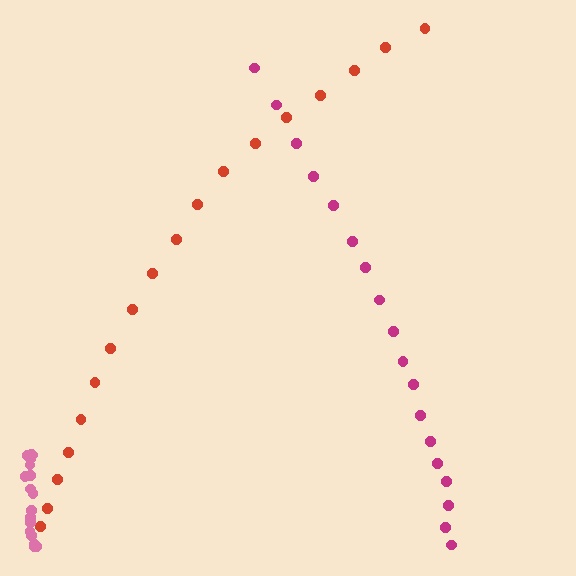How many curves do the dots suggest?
There are 3 distinct paths.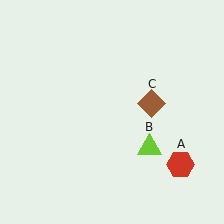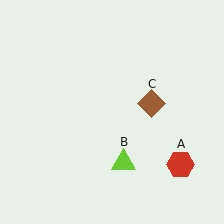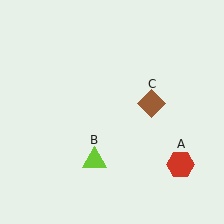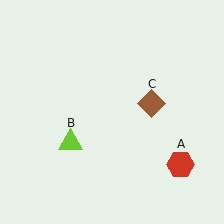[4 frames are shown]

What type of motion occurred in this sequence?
The lime triangle (object B) rotated clockwise around the center of the scene.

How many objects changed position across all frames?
1 object changed position: lime triangle (object B).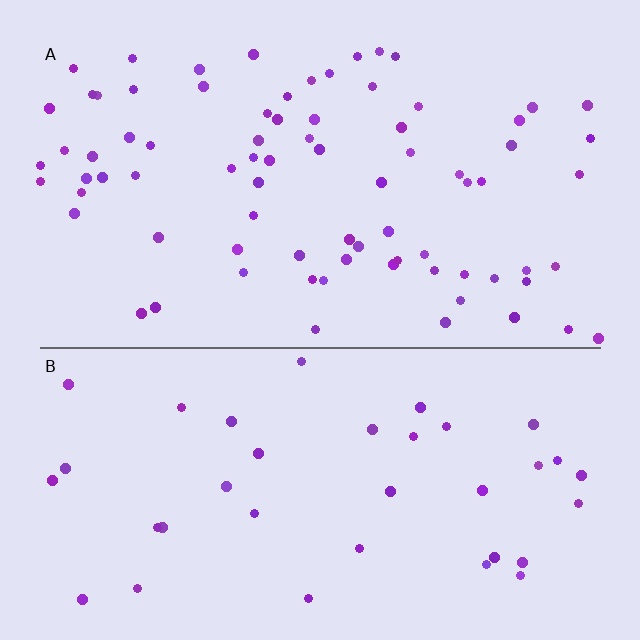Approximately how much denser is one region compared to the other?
Approximately 2.1× — region A over region B.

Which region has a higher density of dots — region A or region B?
A (the top).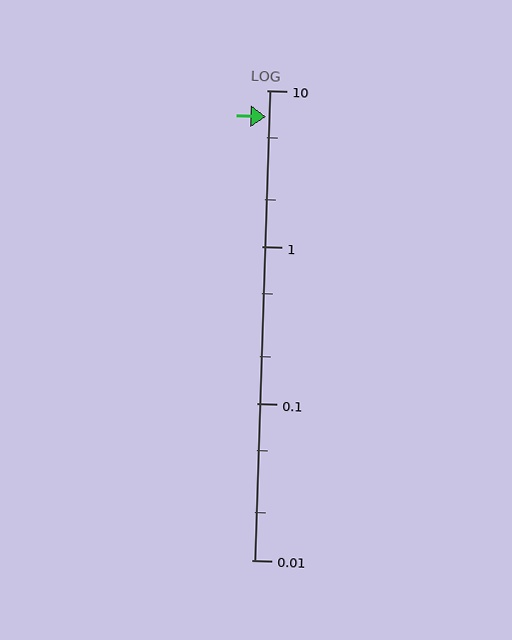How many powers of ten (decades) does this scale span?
The scale spans 3 decades, from 0.01 to 10.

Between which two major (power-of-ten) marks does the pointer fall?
The pointer is between 1 and 10.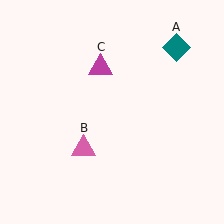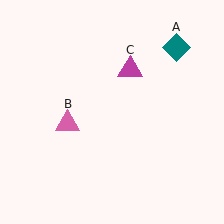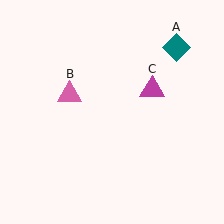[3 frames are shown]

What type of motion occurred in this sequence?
The pink triangle (object B), magenta triangle (object C) rotated clockwise around the center of the scene.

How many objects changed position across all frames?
2 objects changed position: pink triangle (object B), magenta triangle (object C).